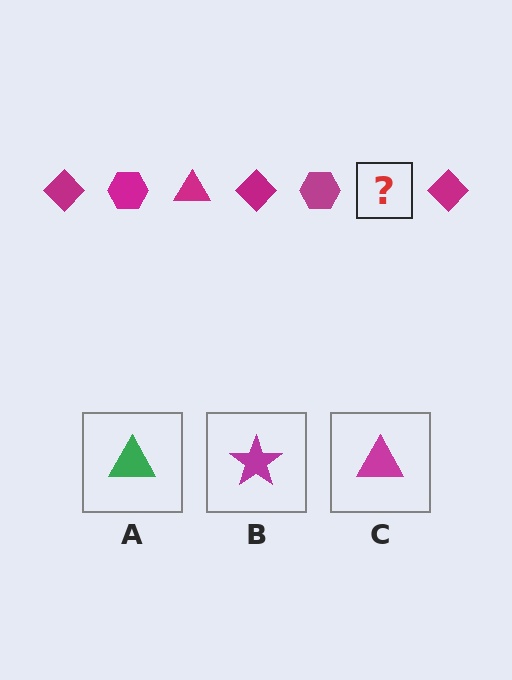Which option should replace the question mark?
Option C.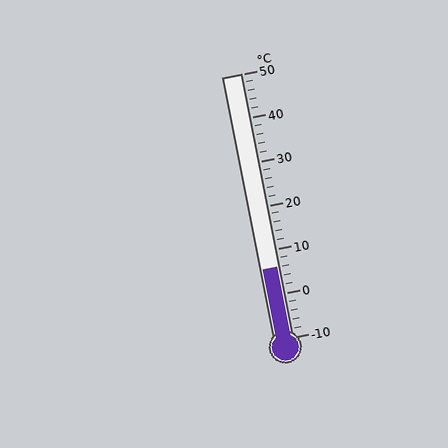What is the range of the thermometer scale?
The thermometer scale ranges from -10°C to 50°C.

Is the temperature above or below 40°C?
The temperature is below 40°C.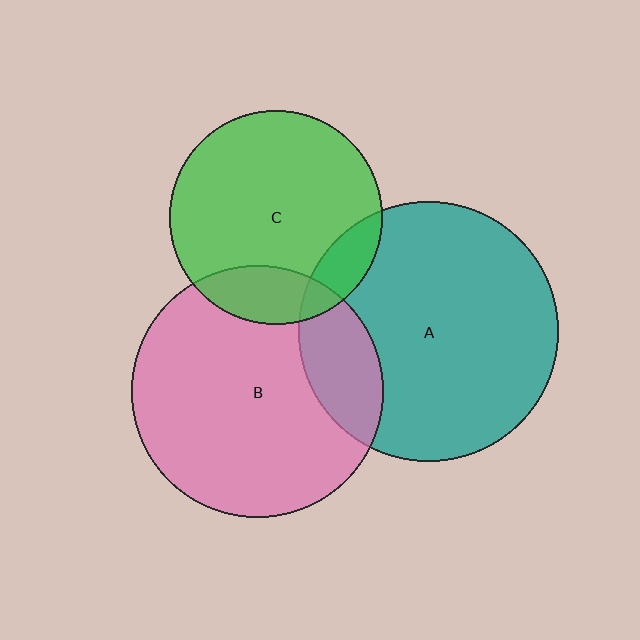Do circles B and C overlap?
Yes.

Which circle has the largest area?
Circle A (teal).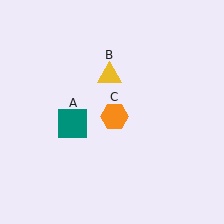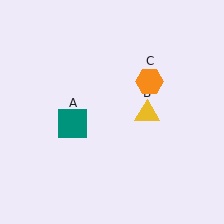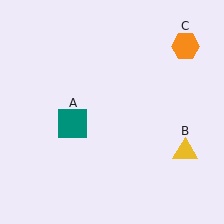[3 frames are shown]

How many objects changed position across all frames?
2 objects changed position: yellow triangle (object B), orange hexagon (object C).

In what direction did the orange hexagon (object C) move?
The orange hexagon (object C) moved up and to the right.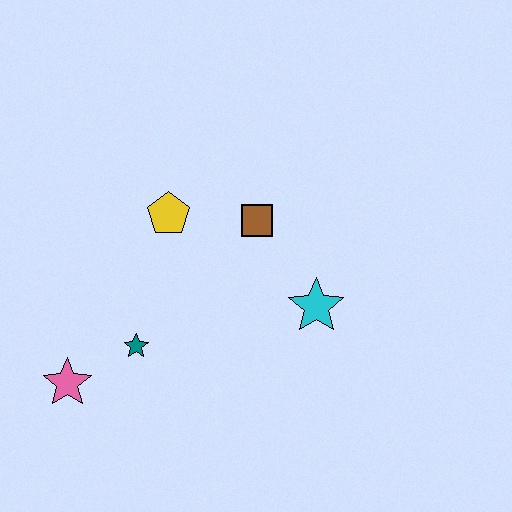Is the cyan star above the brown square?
No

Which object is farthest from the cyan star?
The pink star is farthest from the cyan star.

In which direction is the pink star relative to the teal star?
The pink star is to the left of the teal star.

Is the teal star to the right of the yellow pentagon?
No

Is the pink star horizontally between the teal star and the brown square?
No